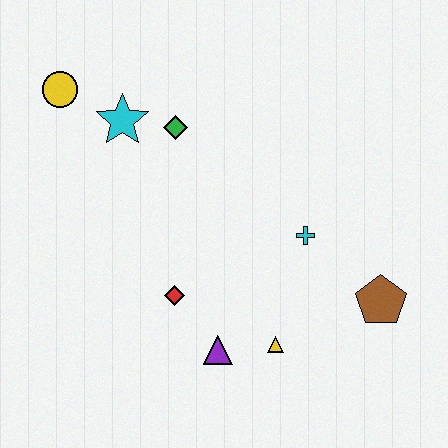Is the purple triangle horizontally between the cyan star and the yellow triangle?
Yes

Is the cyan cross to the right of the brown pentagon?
No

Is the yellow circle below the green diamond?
No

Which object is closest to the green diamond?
The cyan star is closest to the green diamond.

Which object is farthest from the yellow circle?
The brown pentagon is farthest from the yellow circle.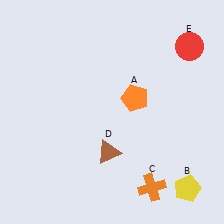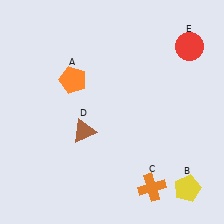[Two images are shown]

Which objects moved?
The objects that moved are: the orange pentagon (A), the brown triangle (D).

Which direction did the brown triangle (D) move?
The brown triangle (D) moved left.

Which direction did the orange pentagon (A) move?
The orange pentagon (A) moved left.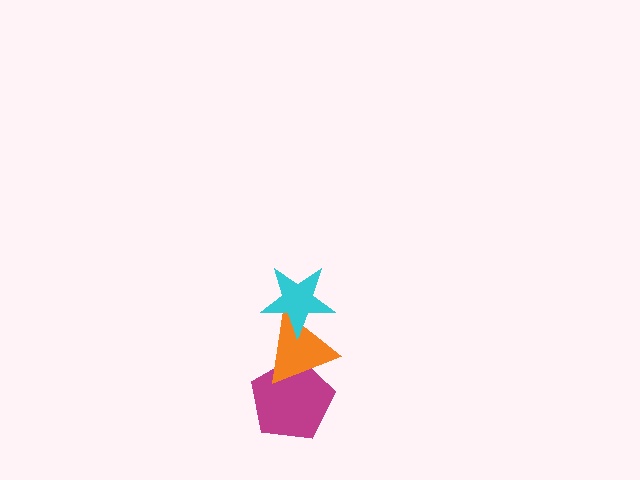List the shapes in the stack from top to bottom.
From top to bottom: the cyan star, the orange triangle, the magenta pentagon.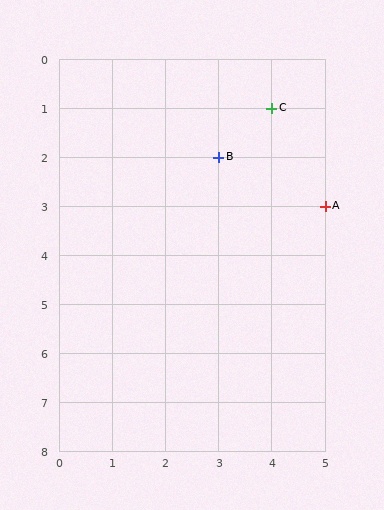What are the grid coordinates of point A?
Point A is at grid coordinates (5, 3).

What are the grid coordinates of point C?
Point C is at grid coordinates (4, 1).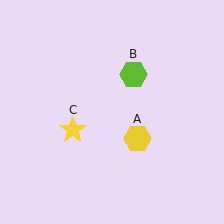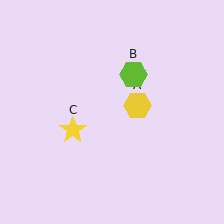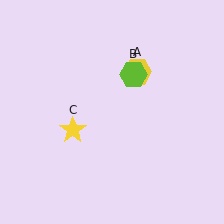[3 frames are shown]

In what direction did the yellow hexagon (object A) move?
The yellow hexagon (object A) moved up.